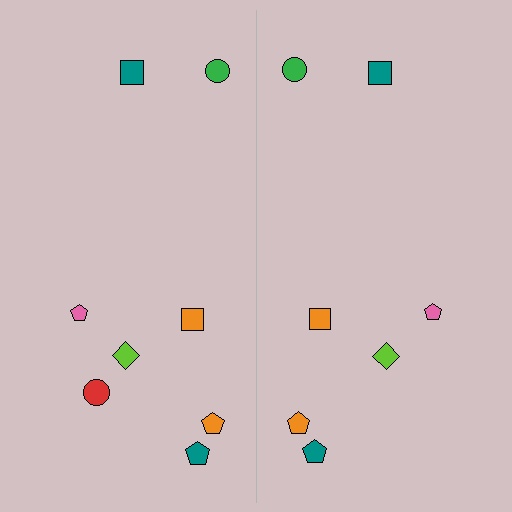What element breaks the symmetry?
A red circle is missing from the right side.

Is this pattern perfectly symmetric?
No, the pattern is not perfectly symmetric. A red circle is missing from the right side.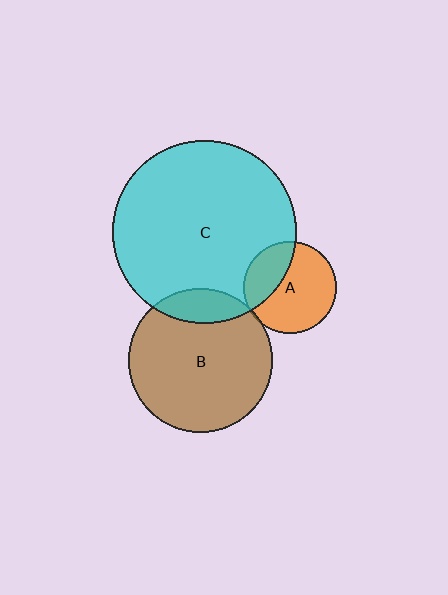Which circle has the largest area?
Circle C (cyan).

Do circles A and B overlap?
Yes.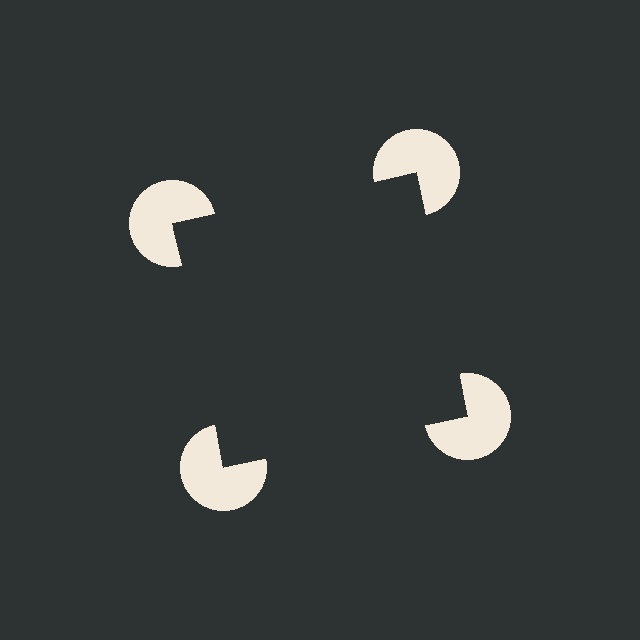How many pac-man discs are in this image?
There are 4 — one at each vertex of the illusory square.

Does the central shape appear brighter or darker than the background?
It typically appears slightly darker than the background, even though no actual brightness change is drawn.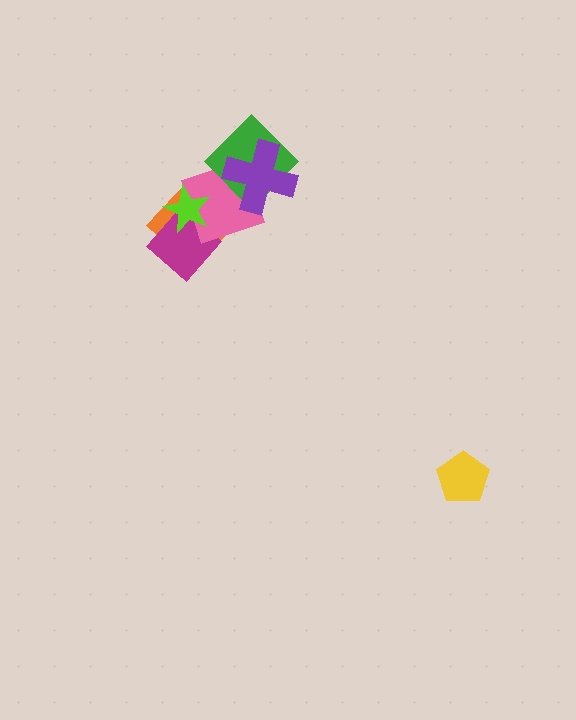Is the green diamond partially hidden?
Yes, it is partially covered by another shape.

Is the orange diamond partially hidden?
Yes, it is partially covered by another shape.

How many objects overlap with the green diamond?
2 objects overlap with the green diamond.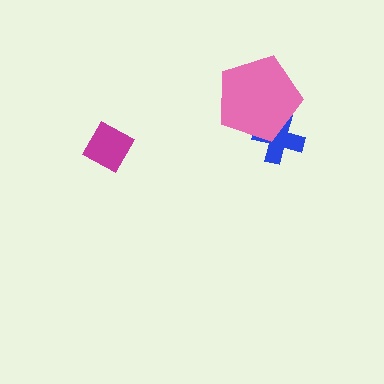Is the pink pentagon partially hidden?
No, no other shape covers it.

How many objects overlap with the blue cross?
1 object overlaps with the blue cross.